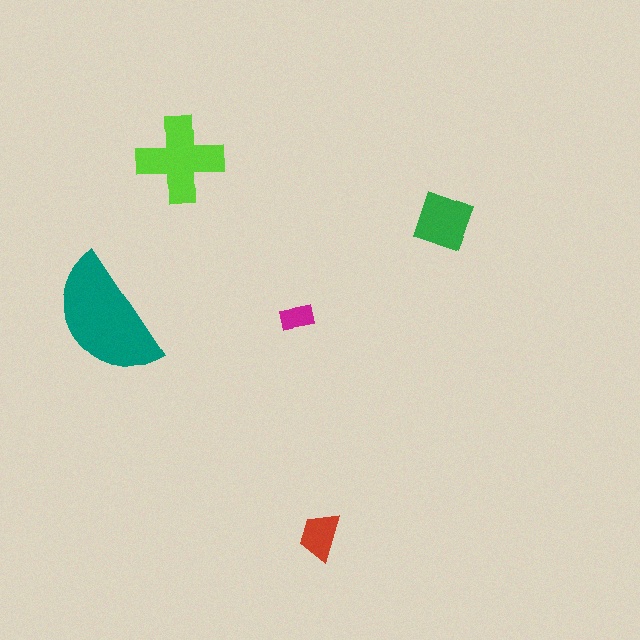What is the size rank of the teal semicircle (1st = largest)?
1st.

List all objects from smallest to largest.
The magenta rectangle, the red trapezoid, the green diamond, the lime cross, the teal semicircle.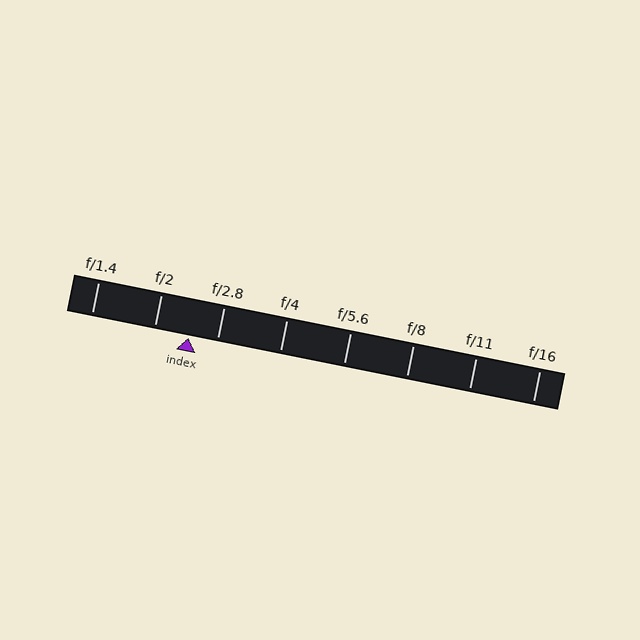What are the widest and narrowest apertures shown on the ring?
The widest aperture shown is f/1.4 and the narrowest is f/16.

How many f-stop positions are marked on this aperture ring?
There are 8 f-stop positions marked.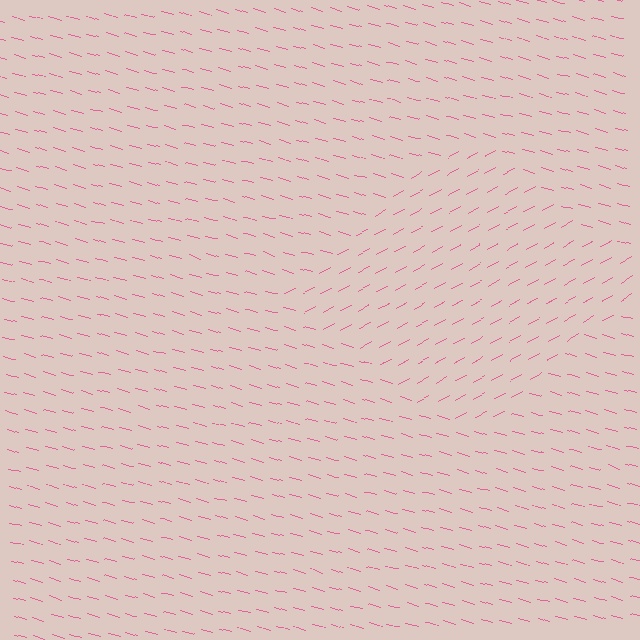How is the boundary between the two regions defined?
The boundary is defined purely by a change in line orientation (approximately 45 degrees difference). All lines are the same color and thickness.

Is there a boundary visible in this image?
Yes, there is a texture boundary formed by a change in line orientation.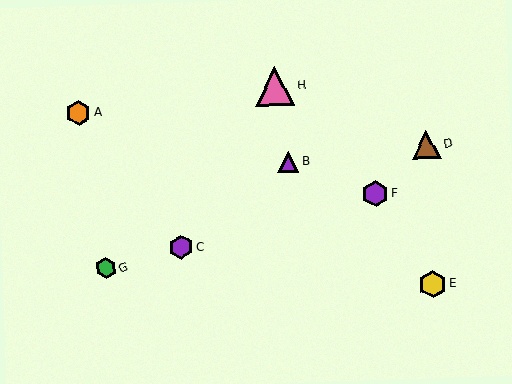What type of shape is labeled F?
Shape F is a purple hexagon.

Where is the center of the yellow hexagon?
The center of the yellow hexagon is at (432, 284).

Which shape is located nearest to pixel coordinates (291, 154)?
The purple triangle (labeled B) at (288, 162) is nearest to that location.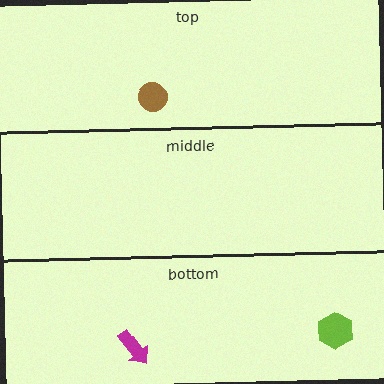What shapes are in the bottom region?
The lime hexagon, the magenta arrow.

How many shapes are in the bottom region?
2.